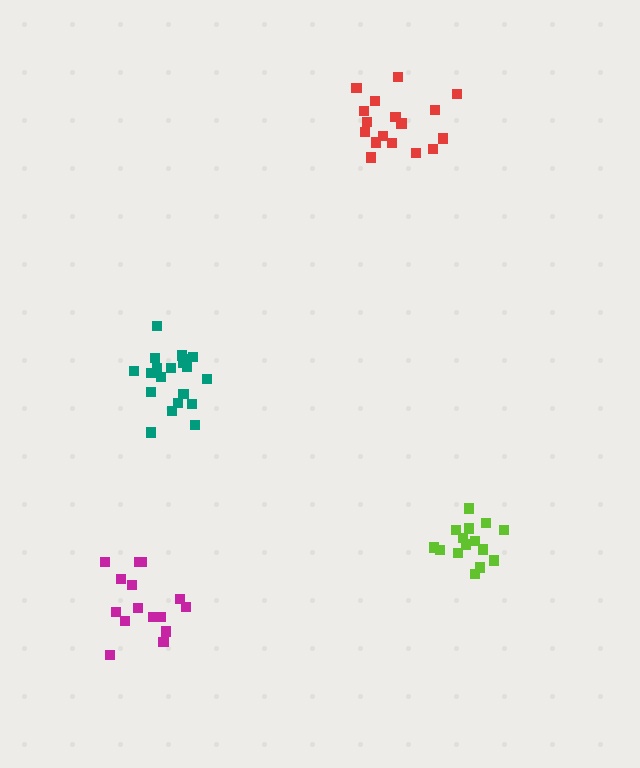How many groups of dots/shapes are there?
There are 4 groups.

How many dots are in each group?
Group 1: 17 dots, Group 2: 15 dots, Group 3: 15 dots, Group 4: 20 dots (67 total).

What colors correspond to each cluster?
The clusters are colored: red, lime, magenta, teal.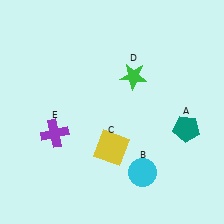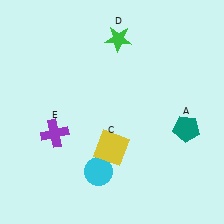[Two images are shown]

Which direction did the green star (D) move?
The green star (D) moved up.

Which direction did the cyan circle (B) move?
The cyan circle (B) moved left.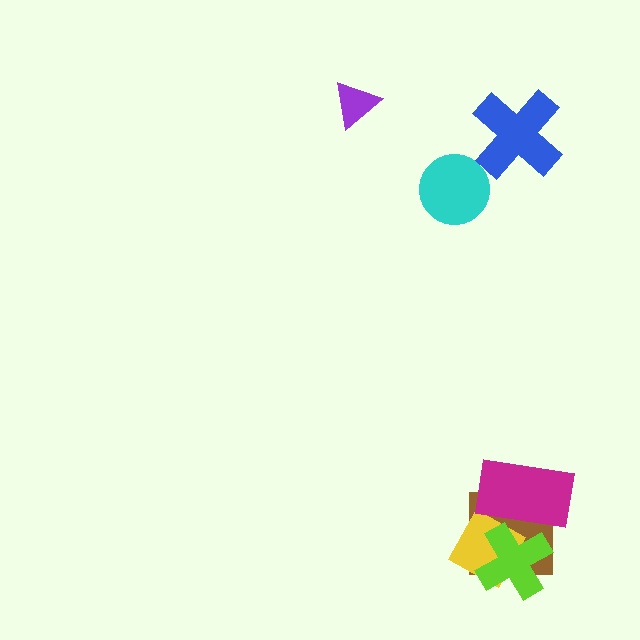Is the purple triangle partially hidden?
No, no other shape covers it.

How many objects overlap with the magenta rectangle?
3 objects overlap with the magenta rectangle.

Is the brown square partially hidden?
Yes, it is partially covered by another shape.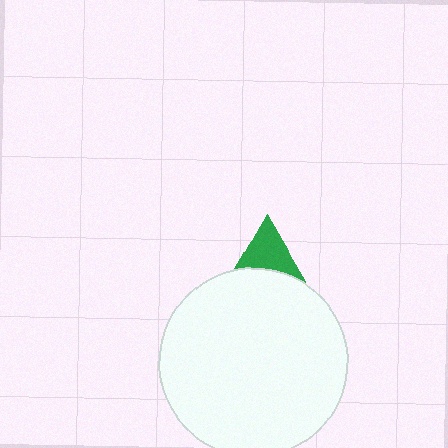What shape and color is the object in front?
The object in front is a white circle.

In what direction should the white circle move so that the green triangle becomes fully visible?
The white circle should move down. That is the shortest direction to clear the overlap and leave the green triangle fully visible.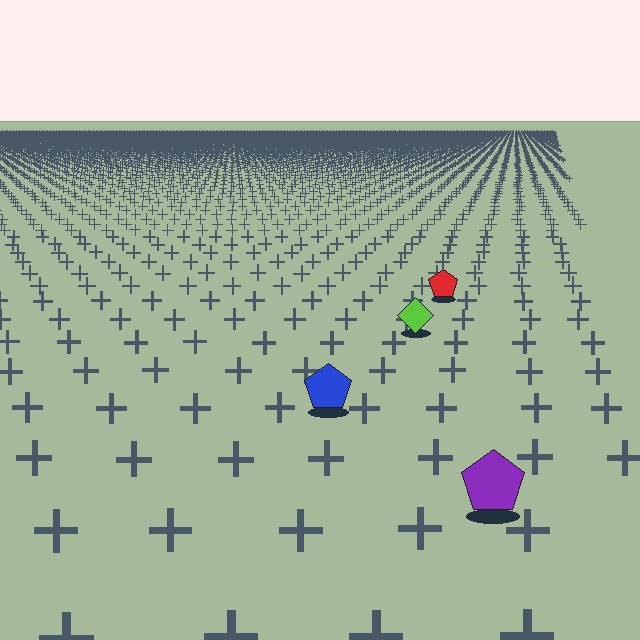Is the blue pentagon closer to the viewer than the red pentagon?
Yes. The blue pentagon is closer — you can tell from the texture gradient: the ground texture is coarser near it.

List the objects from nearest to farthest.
From nearest to farthest: the purple pentagon, the blue pentagon, the lime diamond, the red pentagon.